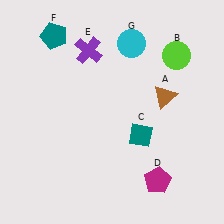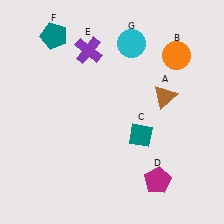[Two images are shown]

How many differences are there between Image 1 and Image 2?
There is 1 difference between the two images.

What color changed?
The circle (B) changed from lime in Image 1 to orange in Image 2.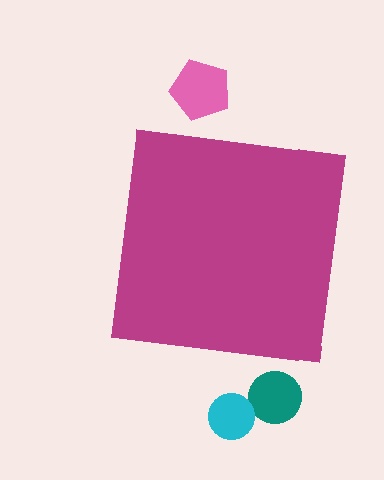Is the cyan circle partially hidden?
No, the cyan circle is fully visible.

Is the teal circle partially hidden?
No, the teal circle is fully visible.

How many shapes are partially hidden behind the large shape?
0 shapes are partially hidden.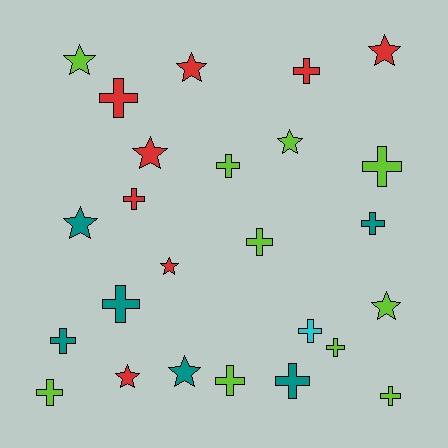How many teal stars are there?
There are 2 teal stars.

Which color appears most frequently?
Lime, with 10 objects.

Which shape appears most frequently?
Cross, with 15 objects.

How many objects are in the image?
There are 25 objects.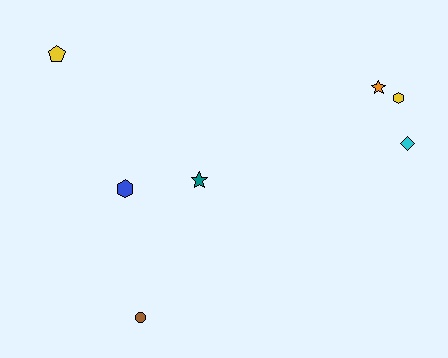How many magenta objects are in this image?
There are no magenta objects.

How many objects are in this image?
There are 7 objects.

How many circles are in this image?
There is 1 circle.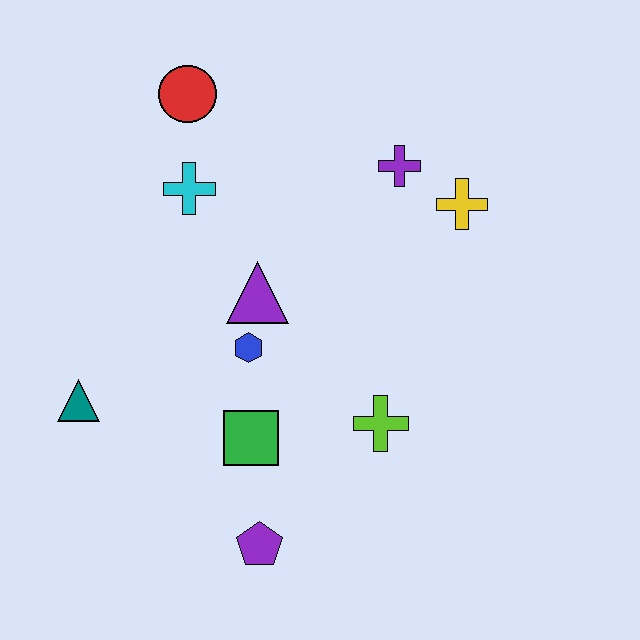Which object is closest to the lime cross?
The green square is closest to the lime cross.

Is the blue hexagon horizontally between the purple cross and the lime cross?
No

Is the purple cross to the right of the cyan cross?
Yes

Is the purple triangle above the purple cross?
No